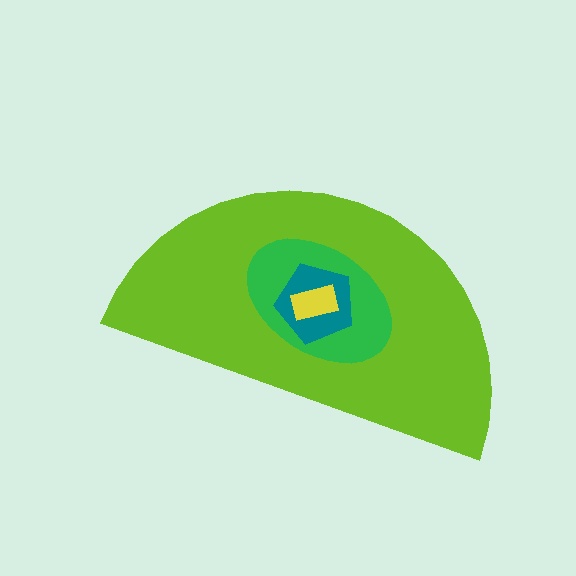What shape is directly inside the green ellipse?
The teal pentagon.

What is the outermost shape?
The lime semicircle.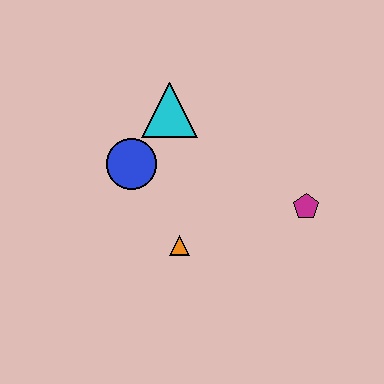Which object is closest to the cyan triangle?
The blue circle is closest to the cyan triangle.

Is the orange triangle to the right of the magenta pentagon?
No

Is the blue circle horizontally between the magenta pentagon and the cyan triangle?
No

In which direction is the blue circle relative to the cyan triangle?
The blue circle is below the cyan triangle.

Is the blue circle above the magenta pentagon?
Yes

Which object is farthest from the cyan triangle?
The magenta pentagon is farthest from the cyan triangle.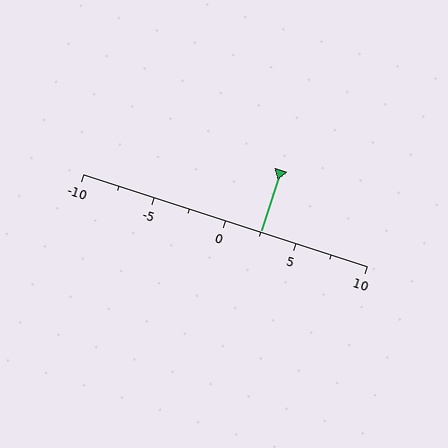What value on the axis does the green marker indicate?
The marker indicates approximately 2.5.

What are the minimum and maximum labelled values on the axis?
The axis runs from -10 to 10.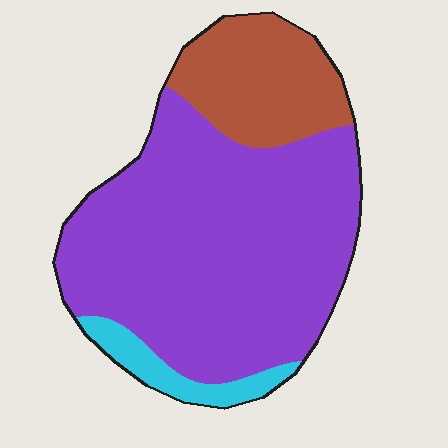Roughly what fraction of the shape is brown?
Brown covers about 20% of the shape.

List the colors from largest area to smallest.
From largest to smallest: purple, brown, cyan.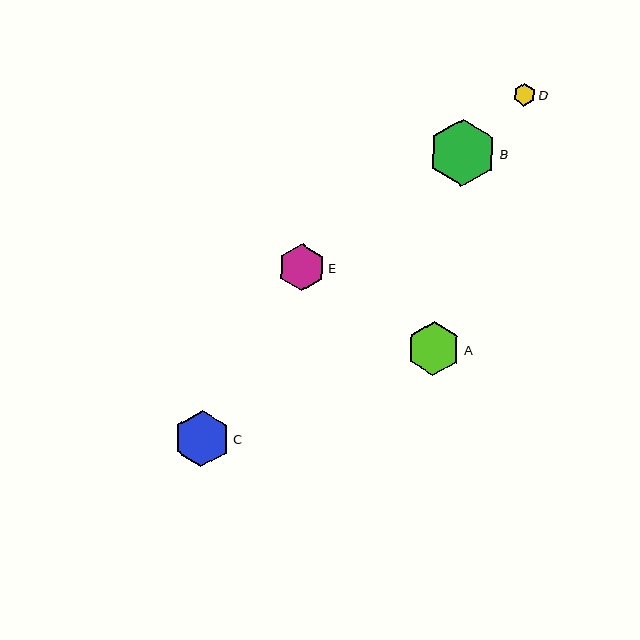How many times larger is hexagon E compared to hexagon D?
Hexagon E is approximately 2.1 times the size of hexagon D.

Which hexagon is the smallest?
Hexagon D is the smallest with a size of approximately 22 pixels.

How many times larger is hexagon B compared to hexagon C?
Hexagon B is approximately 1.2 times the size of hexagon C.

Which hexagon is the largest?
Hexagon B is the largest with a size of approximately 67 pixels.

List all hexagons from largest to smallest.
From largest to smallest: B, C, A, E, D.